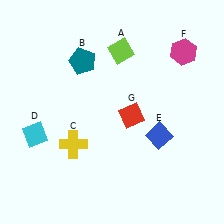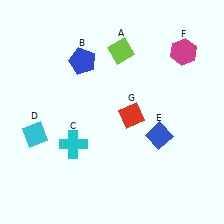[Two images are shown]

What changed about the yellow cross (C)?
In Image 1, C is yellow. In Image 2, it changed to cyan.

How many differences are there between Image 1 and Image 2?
There are 2 differences between the two images.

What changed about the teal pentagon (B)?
In Image 1, B is teal. In Image 2, it changed to blue.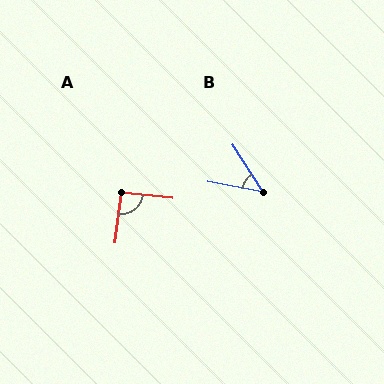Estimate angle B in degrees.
Approximately 47 degrees.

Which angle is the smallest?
B, at approximately 47 degrees.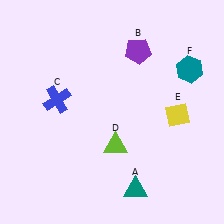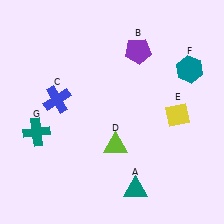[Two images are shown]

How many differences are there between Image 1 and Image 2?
There is 1 difference between the two images.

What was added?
A teal cross (G) was added in Image 2.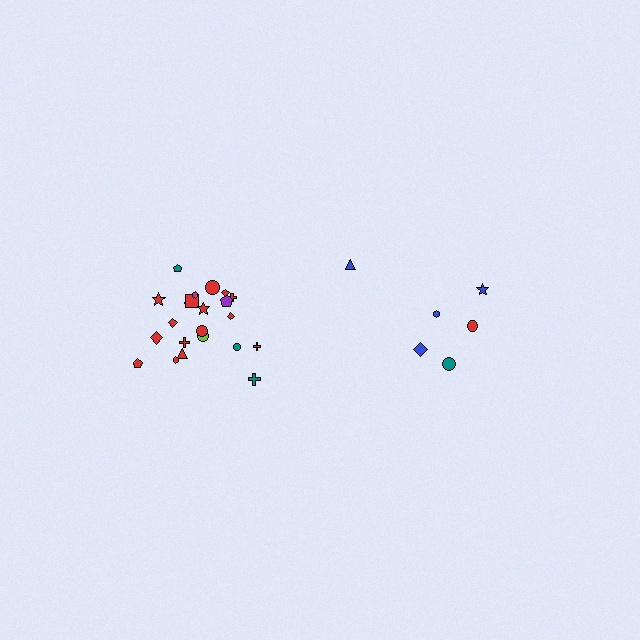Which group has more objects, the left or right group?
The left group.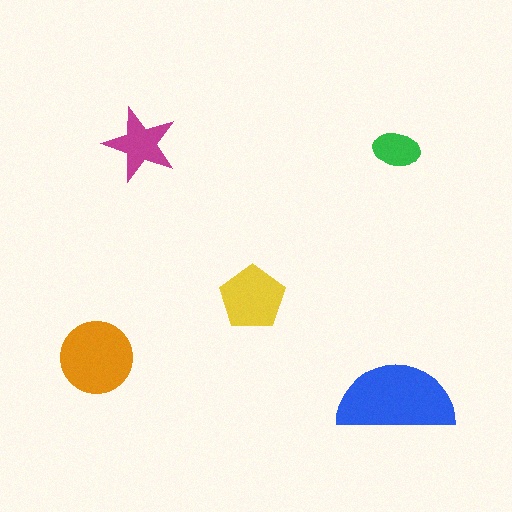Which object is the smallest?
The green ellipse.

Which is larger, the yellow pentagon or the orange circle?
The orange circle.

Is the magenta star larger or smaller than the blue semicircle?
Smaller.